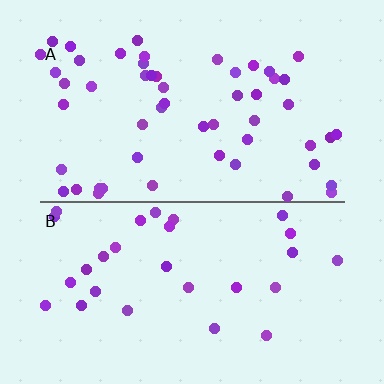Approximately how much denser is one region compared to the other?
Approximately 1.8× — region A over region B.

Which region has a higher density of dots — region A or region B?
A (the top).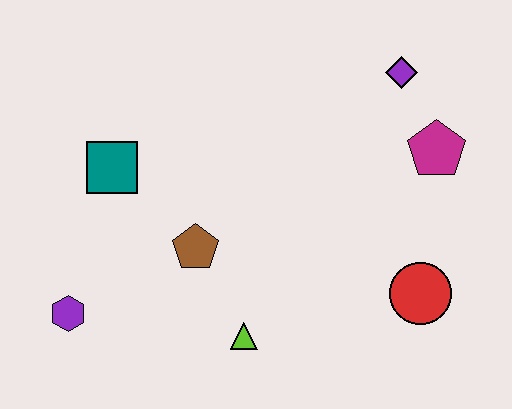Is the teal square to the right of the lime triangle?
No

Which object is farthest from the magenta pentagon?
The purple hexagon is farthest from the magenta pentagon.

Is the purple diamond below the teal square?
No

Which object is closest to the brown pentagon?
The lime triangle is closest to the brown pentagon.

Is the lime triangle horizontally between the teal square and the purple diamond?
Yes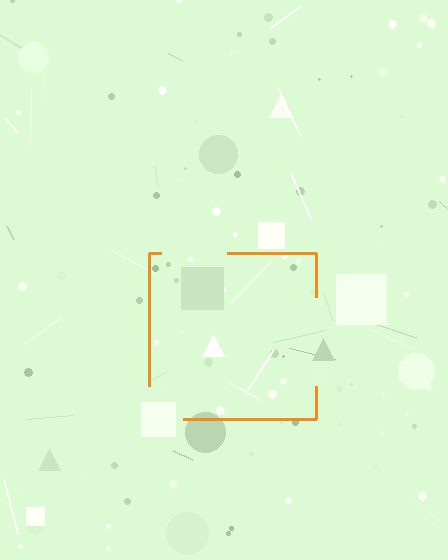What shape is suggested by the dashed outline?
The dashed outline suggests a square.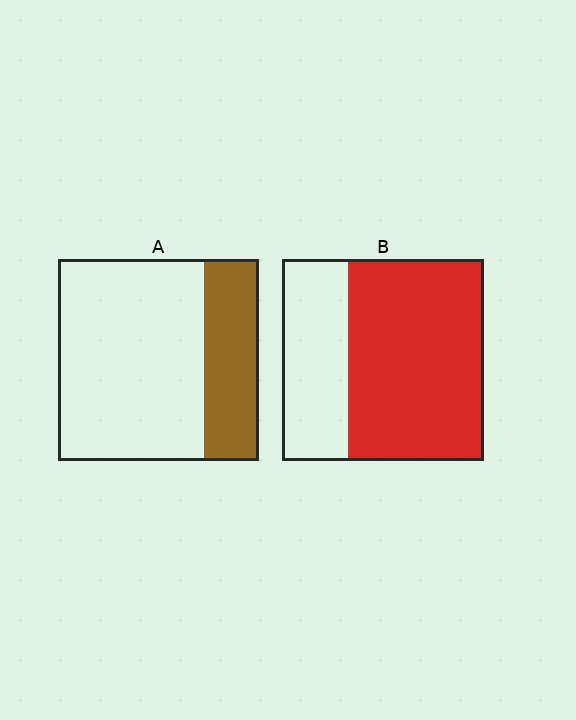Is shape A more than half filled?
No.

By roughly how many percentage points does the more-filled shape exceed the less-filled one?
By roughly 40 percentage points (B over A).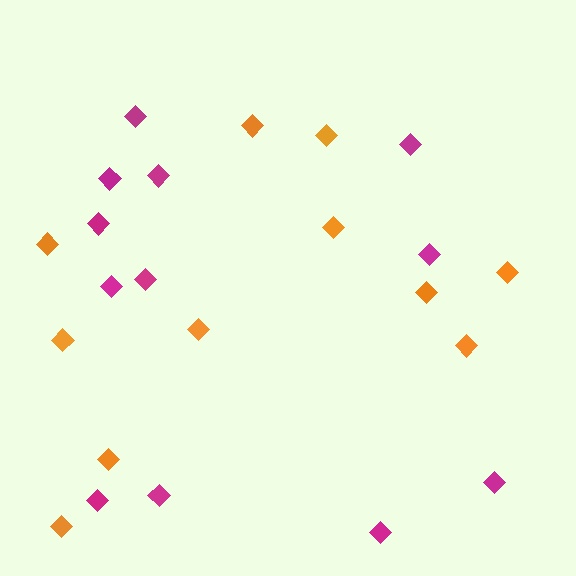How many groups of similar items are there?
There are 2 groups: one group of magenta diamonds (12) and one group of orange diamonds (11).